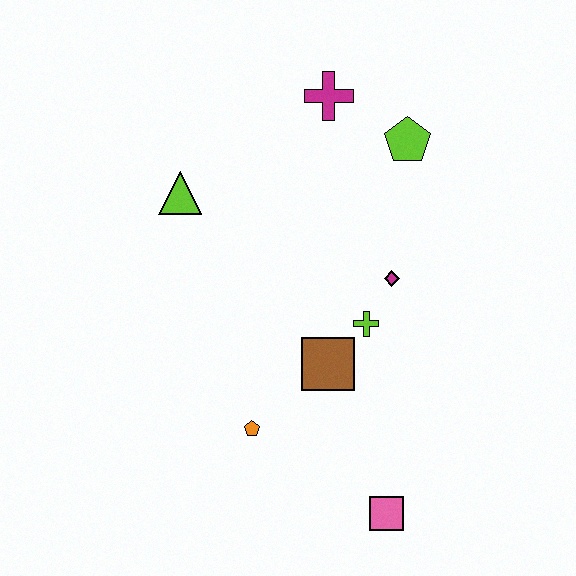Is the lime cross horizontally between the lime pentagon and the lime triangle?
Yes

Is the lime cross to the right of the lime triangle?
Yes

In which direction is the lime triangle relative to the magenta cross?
The lime triangle is to the left of the magenta cross.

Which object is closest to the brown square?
The lime cross is closest to the brown square.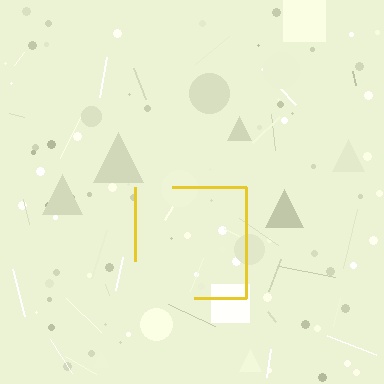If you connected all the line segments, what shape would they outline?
They would outline a square.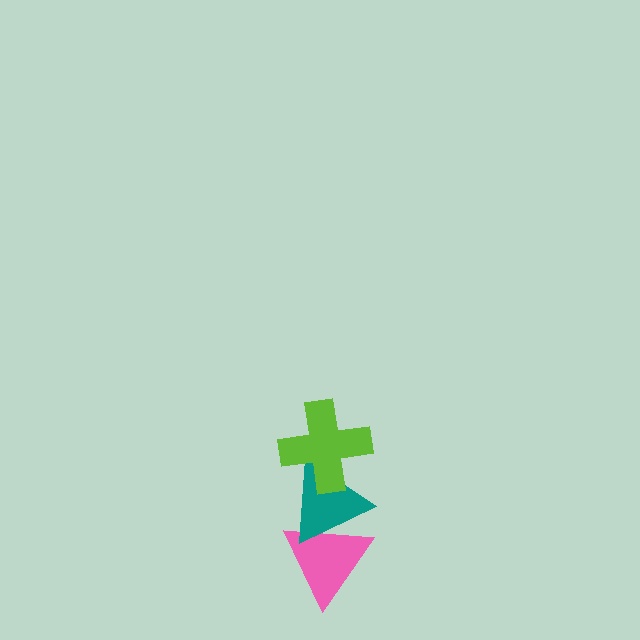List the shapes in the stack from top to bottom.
From top to bottom: the lime cross, the teal triangle, the pink triangle.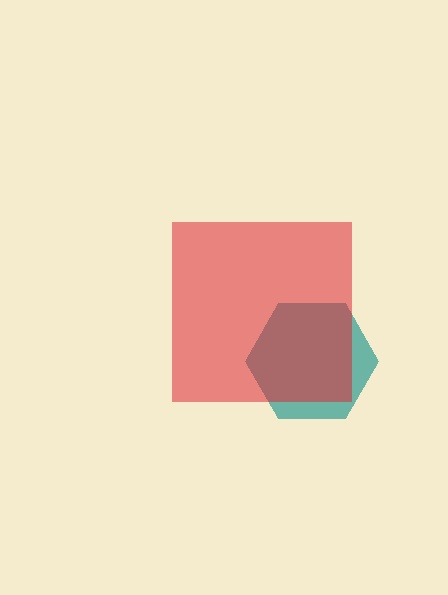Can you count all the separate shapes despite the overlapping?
Yes, there are 2 separate shapes.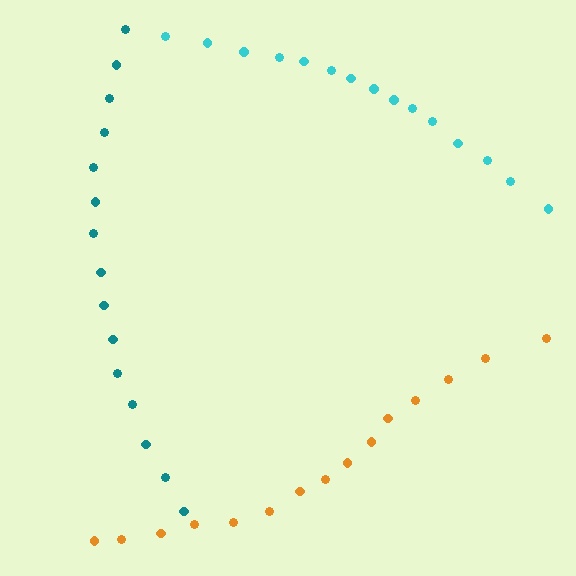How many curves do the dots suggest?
There are 3 distinct paths.